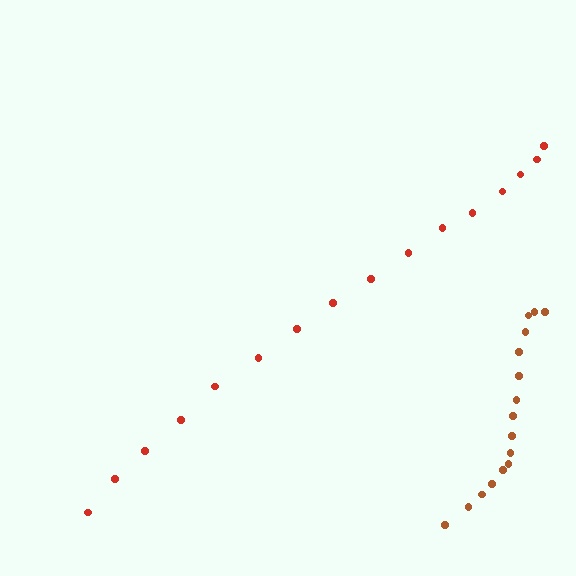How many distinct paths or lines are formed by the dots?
There are 2 distinct paths.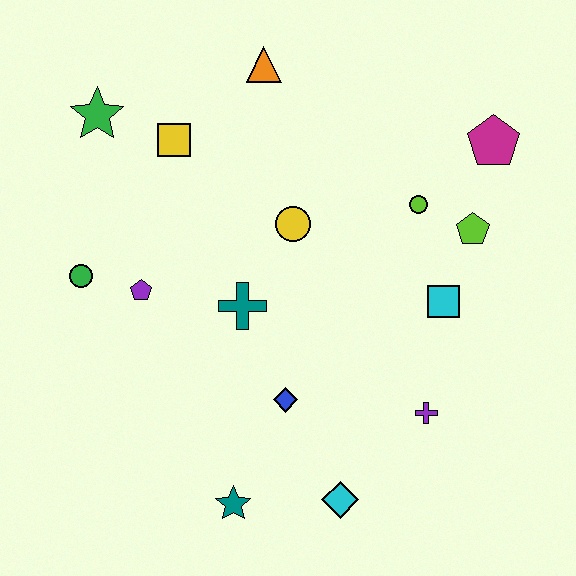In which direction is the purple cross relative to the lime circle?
The purple cross is below the lime circle.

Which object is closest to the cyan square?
The lime pentagon is closest to the cyan square.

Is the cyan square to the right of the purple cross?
Yes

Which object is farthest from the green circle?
The magenta pentagon is farthest from the green circle.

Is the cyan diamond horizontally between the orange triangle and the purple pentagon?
No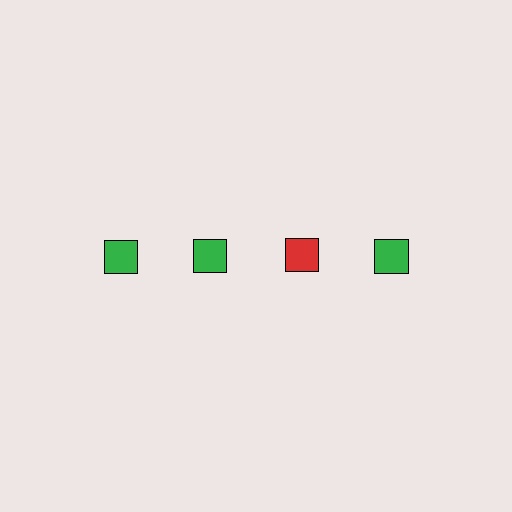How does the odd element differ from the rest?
It has a different color: red instead of green.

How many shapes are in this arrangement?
There are 4 shapes arranged in a grid pattern.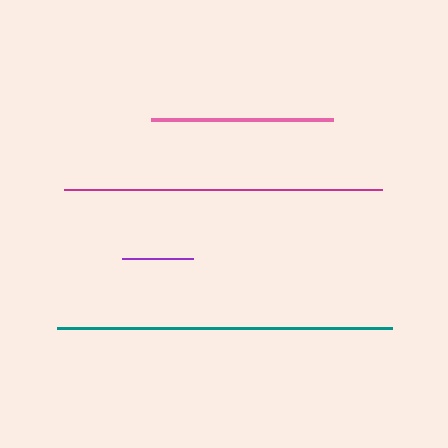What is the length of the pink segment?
The pink segment is approximately 182 pixels long.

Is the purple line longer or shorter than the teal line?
The teal line is longer than the purple line.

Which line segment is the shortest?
The purple line is the shortest at approximately 71 pixels.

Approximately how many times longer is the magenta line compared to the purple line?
The magenta line is approximately 4.5 times the length of the purple line.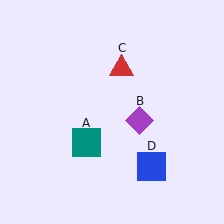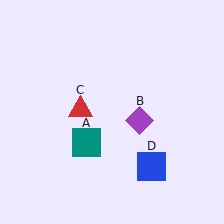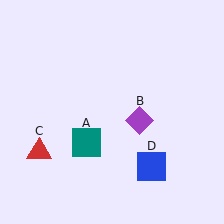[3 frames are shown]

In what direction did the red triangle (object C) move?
The red triangle (object C) moved down and to the left.